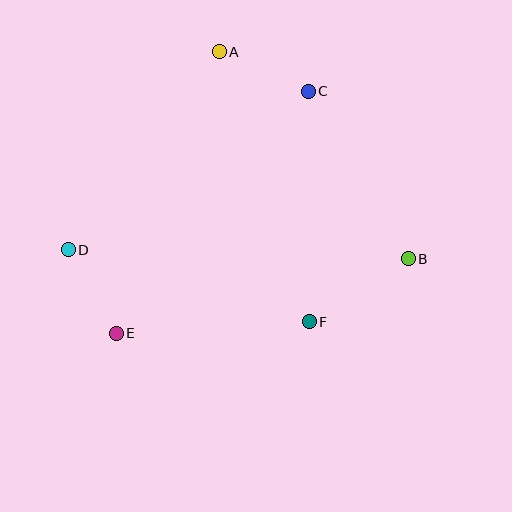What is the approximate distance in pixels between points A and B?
The distance between A and B is approximately 280 pixels.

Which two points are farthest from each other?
Points B and D are farthest from each other.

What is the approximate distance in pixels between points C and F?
The distance between C and F is approximately 230 pixels.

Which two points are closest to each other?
Points D and E are closest to each other.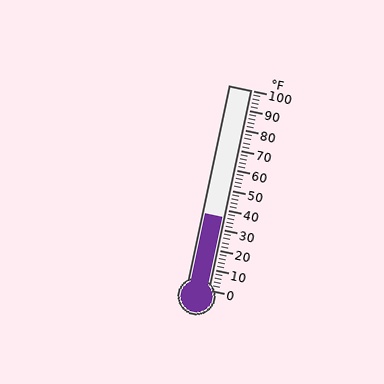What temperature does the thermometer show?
The thermometer shows approximately 36°F.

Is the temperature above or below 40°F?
The temperature is below 40°F.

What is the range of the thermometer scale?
The thermometer scale ranges from 0°F to 100°F.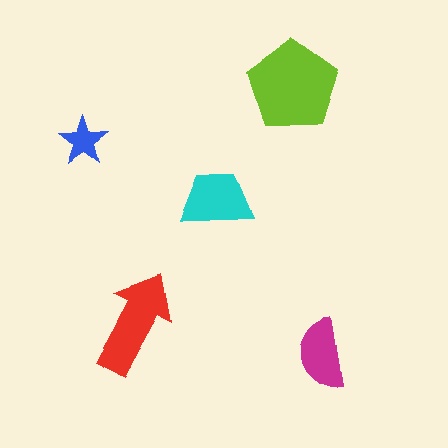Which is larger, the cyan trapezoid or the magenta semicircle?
The cyan trapezoid.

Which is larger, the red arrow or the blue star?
The red arrow.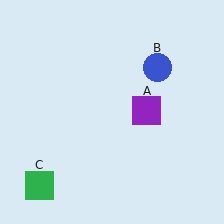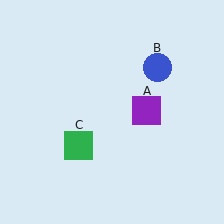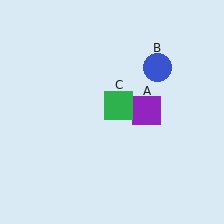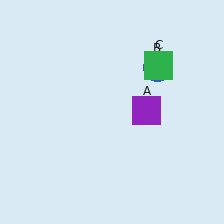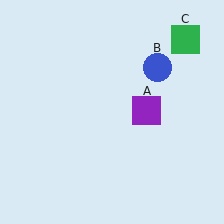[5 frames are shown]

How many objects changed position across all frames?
1 object changed position: green square (object C).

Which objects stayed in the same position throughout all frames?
Purple square (object A) and blue circle (object B) remained stationary.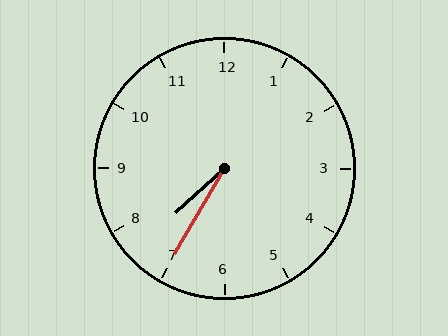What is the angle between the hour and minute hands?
Approximately 18 degrees.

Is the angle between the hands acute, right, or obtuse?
It is acute.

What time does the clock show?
7:35.